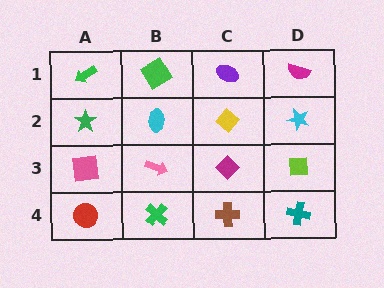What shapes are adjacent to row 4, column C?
A magenta diamond (row 3, column C), a green cross (row 4, column B), a teal cross (row 4, column D).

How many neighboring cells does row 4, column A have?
2.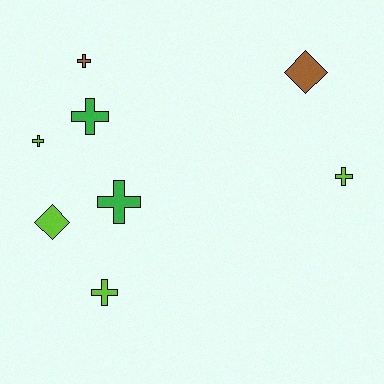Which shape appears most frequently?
Cross, with 6 objects.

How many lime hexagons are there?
There are no lime hexagons.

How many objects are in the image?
There are 8 objects.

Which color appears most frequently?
Lime, with 4 objects.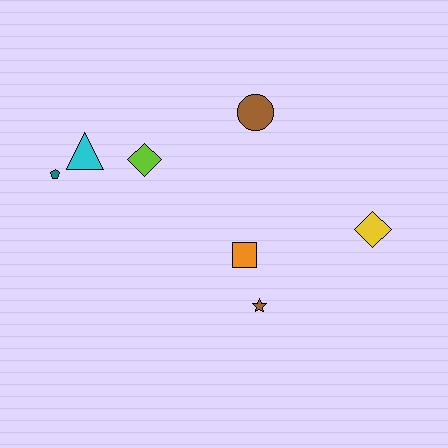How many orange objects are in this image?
There is 1 orange object.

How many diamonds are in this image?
There are 2 diamonds.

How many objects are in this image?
There are 7 objects.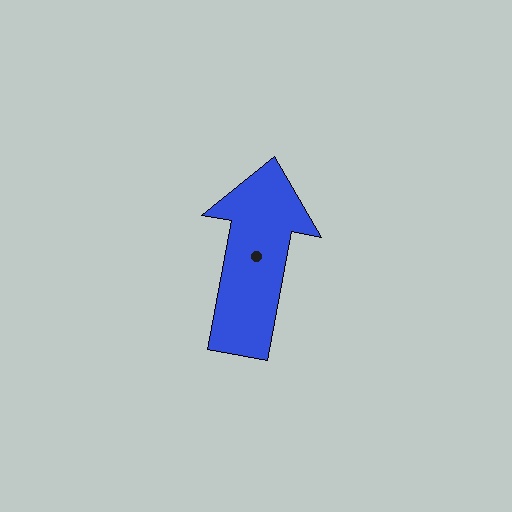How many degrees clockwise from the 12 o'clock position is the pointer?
Approximately 11 degrees.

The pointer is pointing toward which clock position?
Roughly 12 o'clock.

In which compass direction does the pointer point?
North.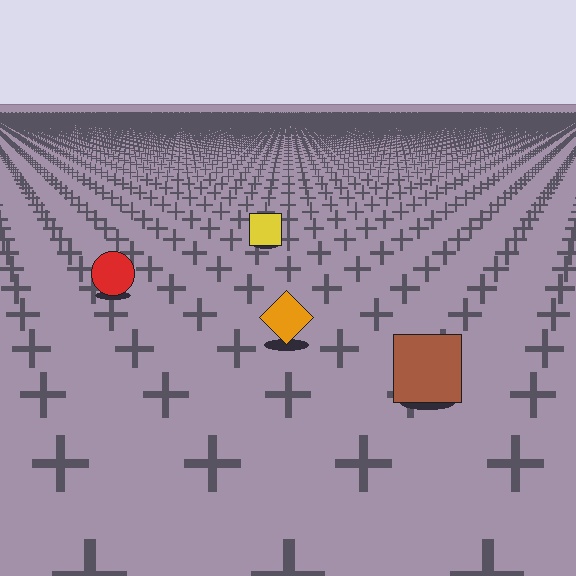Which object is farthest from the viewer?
The yellow square is farthest from the viewer. It appears smaller and the ground texture around it is denser.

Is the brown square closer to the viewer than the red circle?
Yes. The brown square is closer — you can tell from the texture gradient: the ground texture is coarser near it.